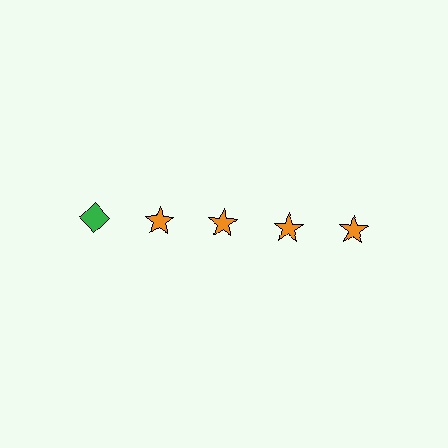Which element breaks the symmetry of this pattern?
The green diamond in the top row, leftmost column breaks the symmetry. All other shapes are orange stars.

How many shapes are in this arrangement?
There are 5 shapes arranged in a grid pattern.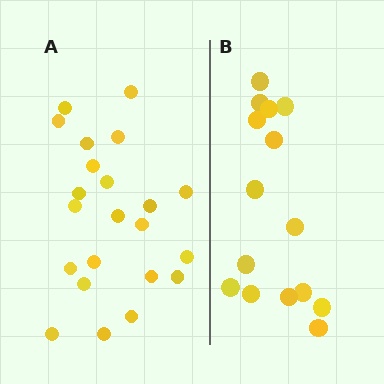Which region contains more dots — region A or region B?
Region A (the left region) has more dots.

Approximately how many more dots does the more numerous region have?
Region A has roughly 8 or so more dots than region B.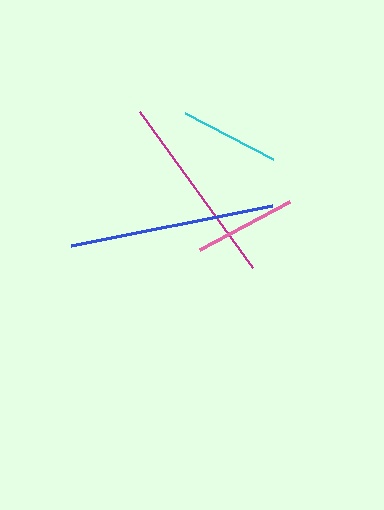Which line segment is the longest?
The blue line is the longest at approximately 205 pixels.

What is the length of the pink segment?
The pink segment is approximately 102 pixels long.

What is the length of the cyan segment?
The cyan segment is approximately 99 pixels long.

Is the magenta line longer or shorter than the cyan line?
The magenta line is longer than the cyan line.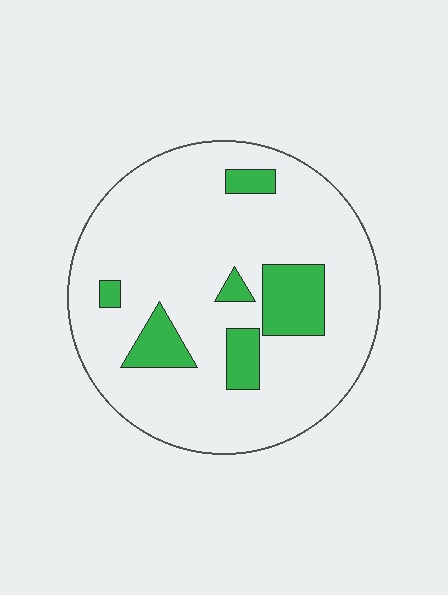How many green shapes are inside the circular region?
6.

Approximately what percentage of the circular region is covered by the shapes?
Approximately 15%.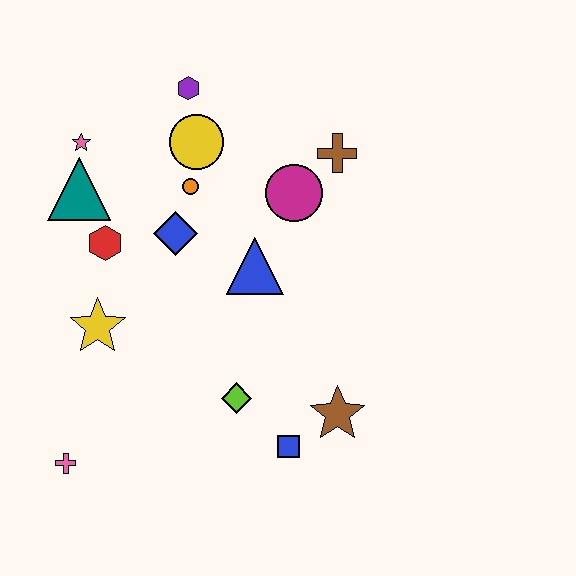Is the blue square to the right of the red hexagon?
Yes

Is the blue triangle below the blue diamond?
Yes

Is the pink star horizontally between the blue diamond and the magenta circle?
No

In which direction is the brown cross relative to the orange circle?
The brown cross is to the right of the orange circle.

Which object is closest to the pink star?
The teal triangle is closest to the pink star.